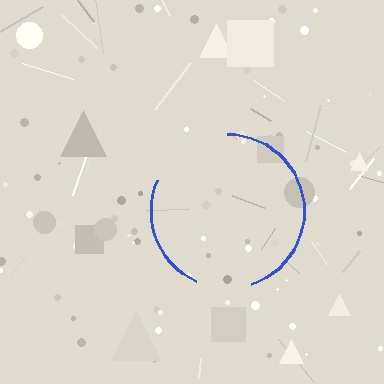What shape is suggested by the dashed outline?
The dashed outline suggests a circle.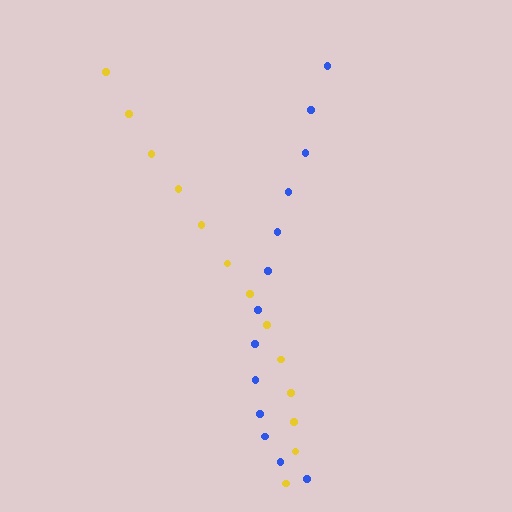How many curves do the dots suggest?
There are 2 distinct paths.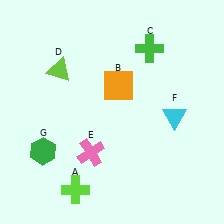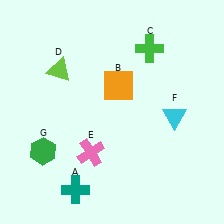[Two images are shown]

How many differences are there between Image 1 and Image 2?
There is 1 difference between the two images.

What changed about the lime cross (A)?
In Image 1, A is lime. In Image 2, it changed to teal.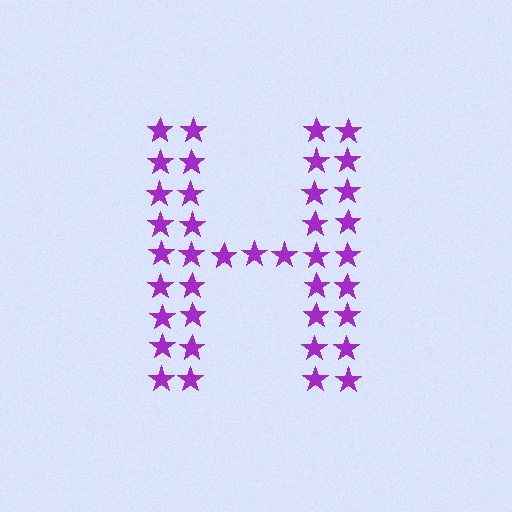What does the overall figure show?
The overall figure shows the letter H.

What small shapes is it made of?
It is made of small stars.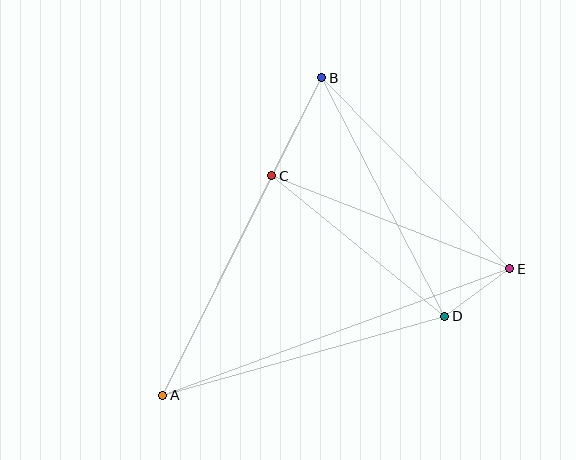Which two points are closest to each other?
Points D and E are closest to each other.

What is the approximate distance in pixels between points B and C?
The distance between B and C is approximately 110 pixels.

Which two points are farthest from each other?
Points A and E are farthest from each other.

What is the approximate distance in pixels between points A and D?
The distance between A and D is approximately 293 pixels.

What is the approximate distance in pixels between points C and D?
The distance between C and D is approximately 223 pixels.